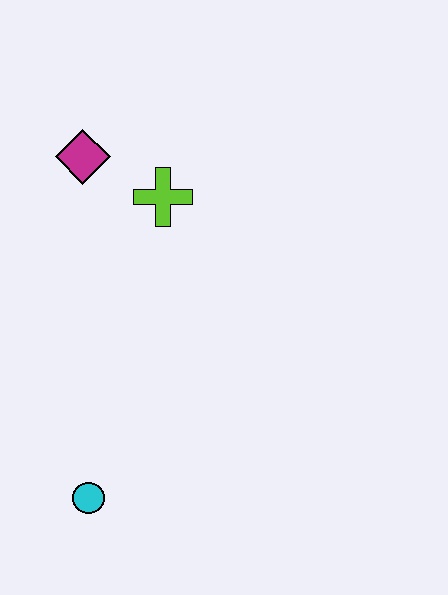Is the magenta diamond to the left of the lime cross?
Yes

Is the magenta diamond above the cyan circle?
Yes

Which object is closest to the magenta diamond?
The lime cross is closest to the magenta diamond.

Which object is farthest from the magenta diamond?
The cyan circle is farthest from the magenta diamond.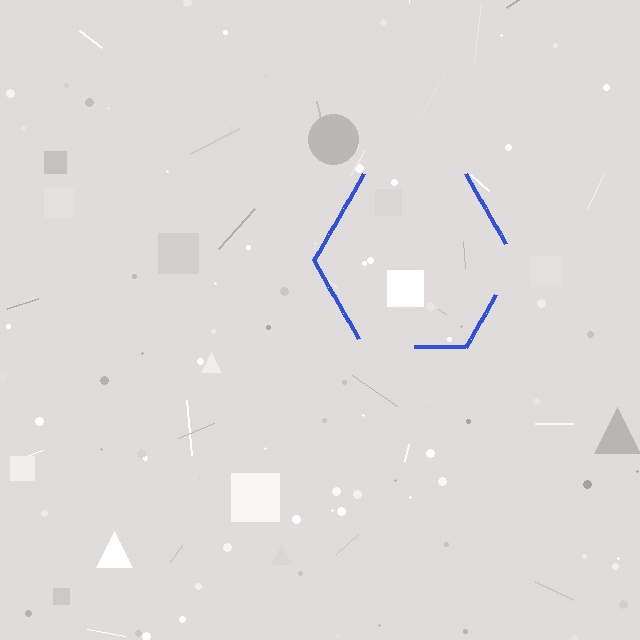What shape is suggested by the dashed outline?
The dashed outline suggests a hexagon.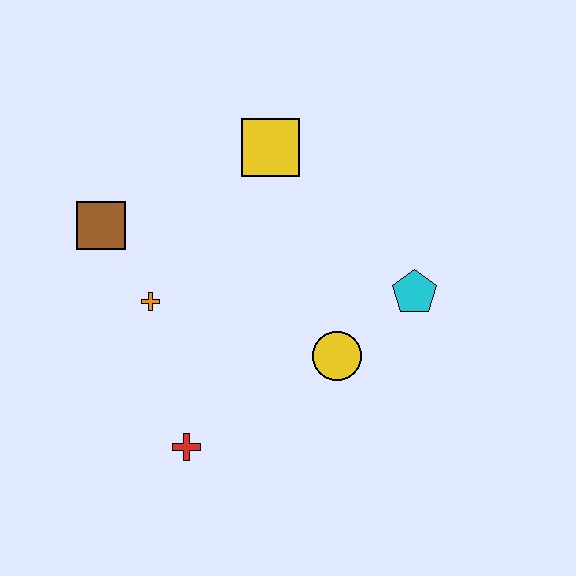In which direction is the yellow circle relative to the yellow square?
The yellow circle is below the yellow square.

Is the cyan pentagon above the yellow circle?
Yes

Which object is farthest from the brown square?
The cyan pentagon is farthest from the brown square.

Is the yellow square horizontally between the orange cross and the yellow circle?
Yes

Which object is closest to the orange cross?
The brown square is closest to the orange cross.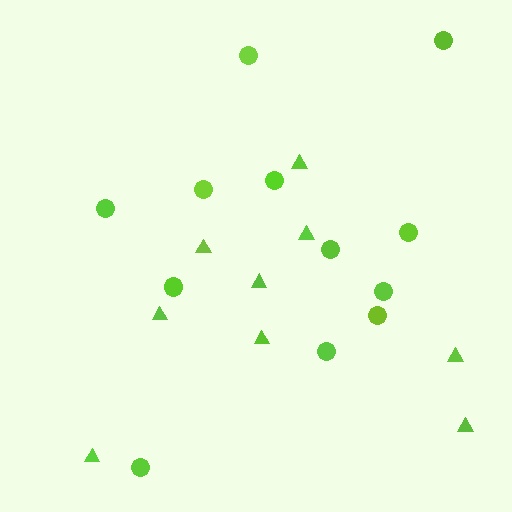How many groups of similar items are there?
There are 2 groups: one group of circles (12) and one group of triangles (9).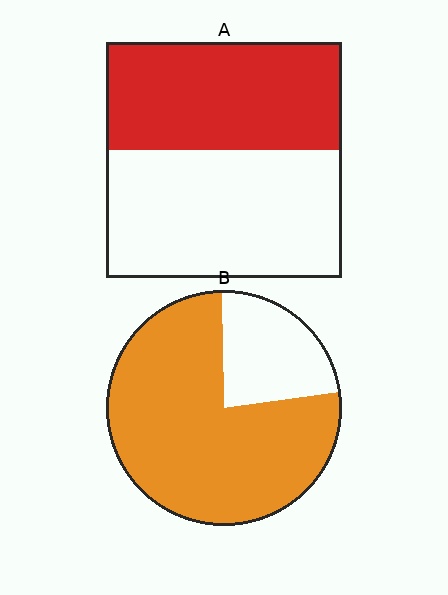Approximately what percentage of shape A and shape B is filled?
A is approximately 45% and B is approximately 75%.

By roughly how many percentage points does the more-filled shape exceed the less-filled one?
By roughly 30 percentage points (B over A).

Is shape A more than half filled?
No.